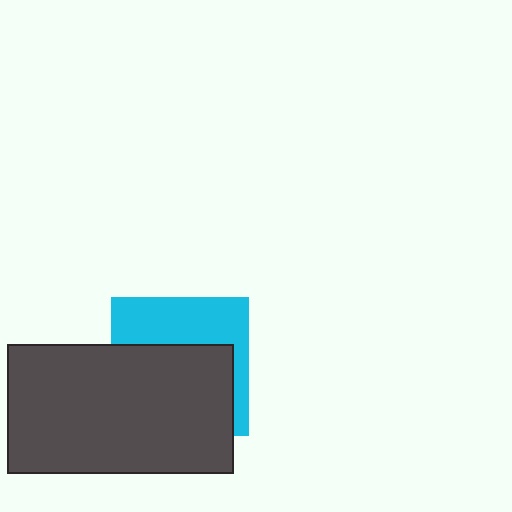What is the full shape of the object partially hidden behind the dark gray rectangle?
The partially hidden object is a cyan square.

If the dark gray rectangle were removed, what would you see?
You would see the complete cyan square.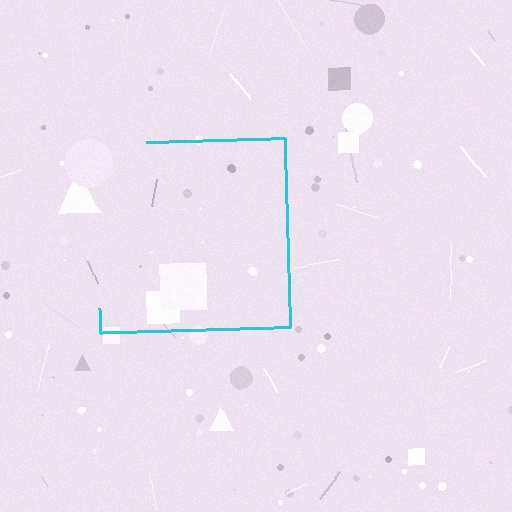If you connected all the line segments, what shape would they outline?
They would outline a square.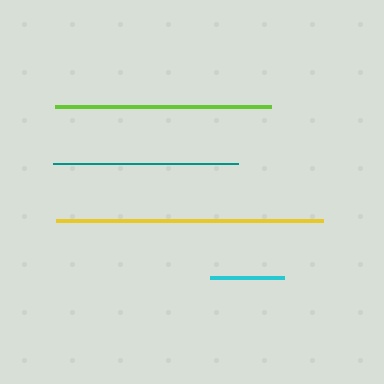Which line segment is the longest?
The yellow line is the longest at approximately 266 pixels.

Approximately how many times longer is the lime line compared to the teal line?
The lime line is approximately 1.2 times the length of the teal line.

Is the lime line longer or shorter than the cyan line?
The lime line is longer than the cyan line.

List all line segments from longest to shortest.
From longest to shortest: yellow, lime, teal, cyan.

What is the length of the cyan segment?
The cyan segment is approximately 74 pixels long.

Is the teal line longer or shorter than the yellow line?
The yellow line is longer than the teal line.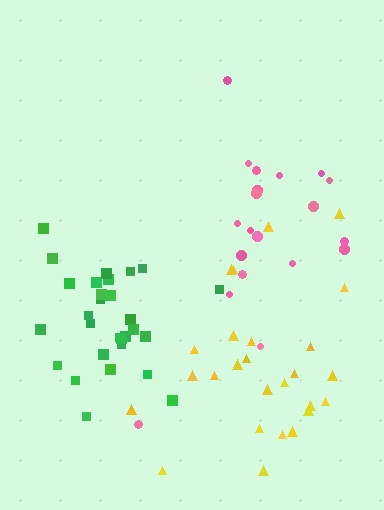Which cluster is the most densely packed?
Green.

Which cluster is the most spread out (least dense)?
Pink.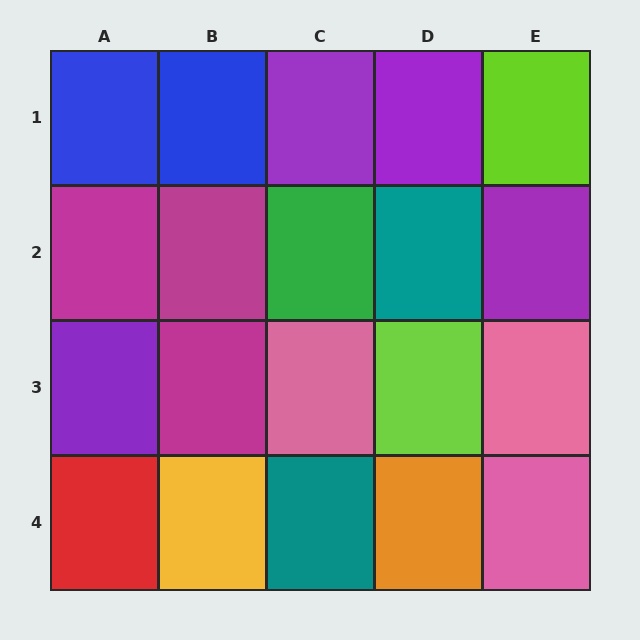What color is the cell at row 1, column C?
Purple.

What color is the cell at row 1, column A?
Blue.